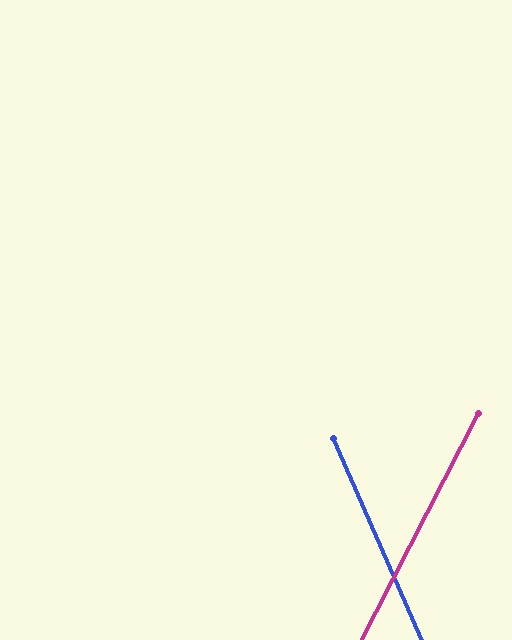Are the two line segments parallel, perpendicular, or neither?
Neither parallel nor perpendicular — they differ by about 51°.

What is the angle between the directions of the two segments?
Approximately 51 degrees.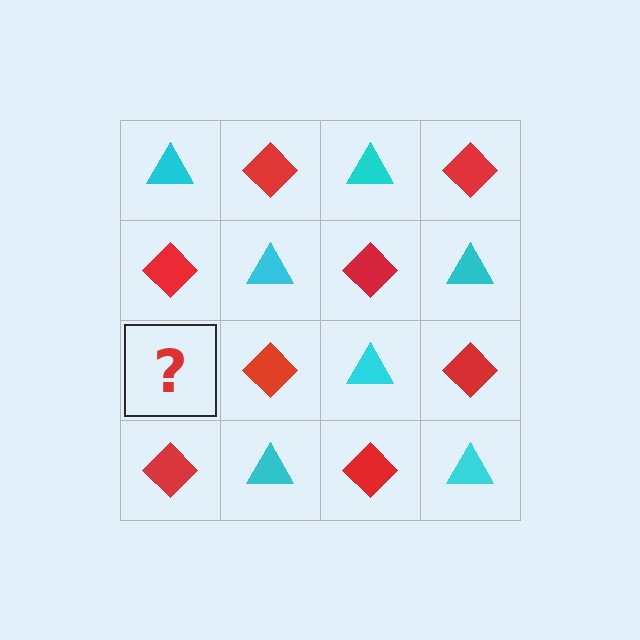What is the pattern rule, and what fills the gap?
The rule is that it alternates cyan triangle and red diamond in a checkerboard pattern. The gap should be filled with a cyan triangle.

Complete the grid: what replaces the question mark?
The question mark should be replaced with a cyan triangle.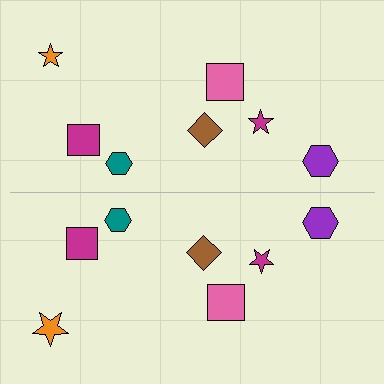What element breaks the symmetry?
The orange star on the bottom side has a different size than its mirror counterpart.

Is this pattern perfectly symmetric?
No, the pattern is not perfectly symmetric. The orange star on the bottom side has a different size than its mirror counterpart.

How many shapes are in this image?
There are 14 shapes in this image.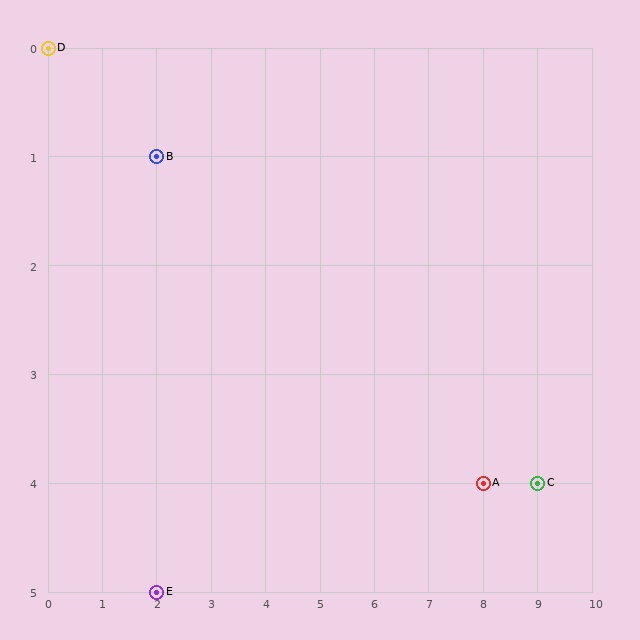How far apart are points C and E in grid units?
Points C and E are 7 columns and 1 row apart (about 7.1 grid units diagonally).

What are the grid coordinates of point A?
Point A is at grid coordinates (8, 4).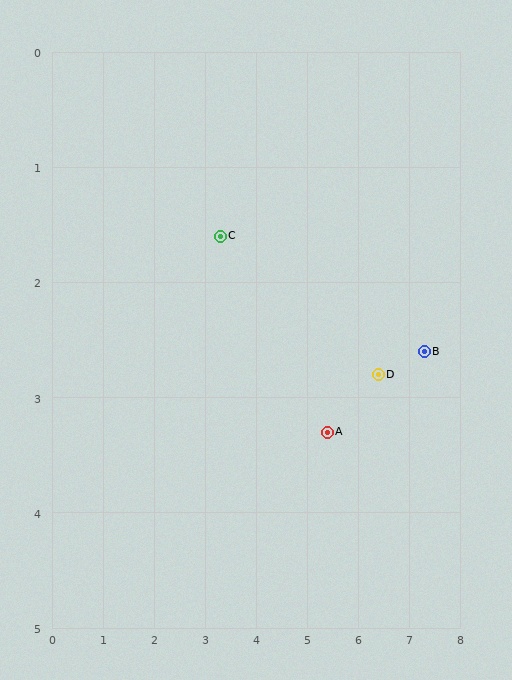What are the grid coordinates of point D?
Point D is at approximately (6.4, 2.8).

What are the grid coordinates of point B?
Point B is at approximately (7.3, 2.6).